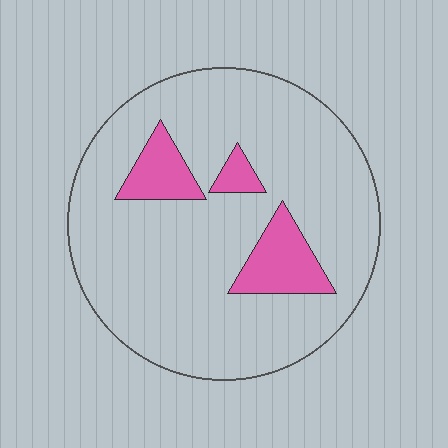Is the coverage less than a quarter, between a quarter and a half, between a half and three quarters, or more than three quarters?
Less than a quarter.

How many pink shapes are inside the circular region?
3.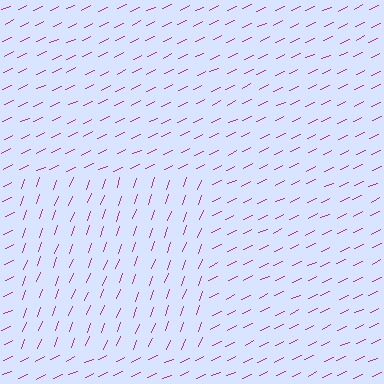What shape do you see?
I see a rectangle.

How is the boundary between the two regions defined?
The boundary is defined purely by a change in line orientation (approximately 45 degrees difference). All lines are the same color and thickness.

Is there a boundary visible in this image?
Yes, there is a texture boundary formed by a change in line orientation.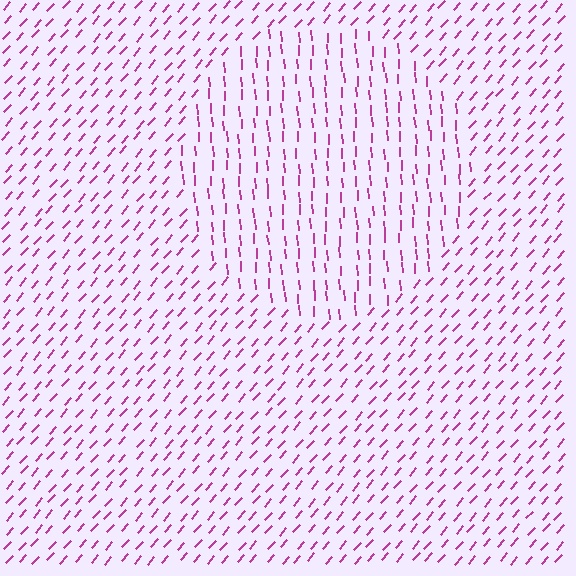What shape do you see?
I see a circle.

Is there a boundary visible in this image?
Yes, there is a texture boundary formed by a change in line orientation.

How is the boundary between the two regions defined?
The boundary is defined purely by a change in line orientation (approximately 45 degrees difference). All lines are the same color and thickness.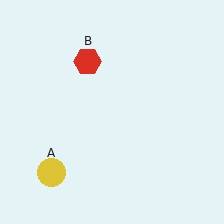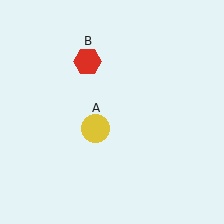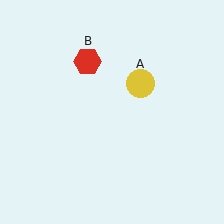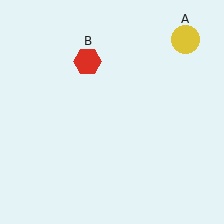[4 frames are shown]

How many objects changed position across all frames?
1 object changed position: yellow circle (object A).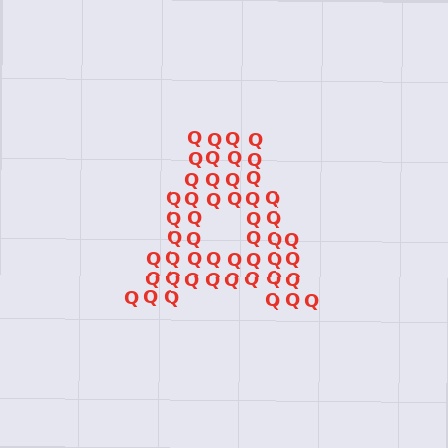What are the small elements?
The small elements are letter Q's.